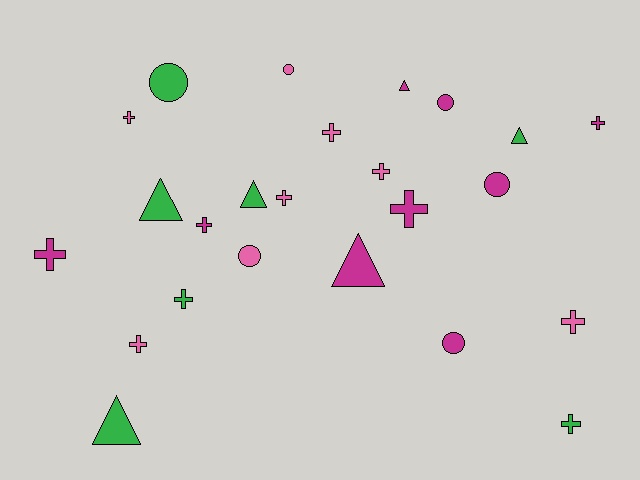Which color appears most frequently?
Magenta, with 9 objects.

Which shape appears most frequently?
Cross, with 12 objects.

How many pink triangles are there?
There are no pink triangles.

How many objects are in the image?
There are 24 objects.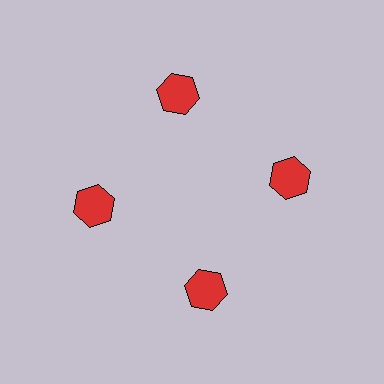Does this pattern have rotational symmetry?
Yes, this pattern has 4-fold rotational symmetry. It looks the same after rotating 90 degrees around the center.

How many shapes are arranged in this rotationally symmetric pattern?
There are 4 shapes, arranged in 4 groups of 1.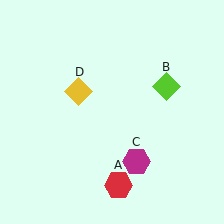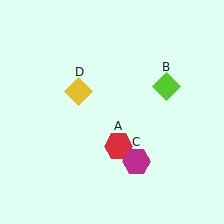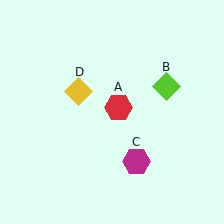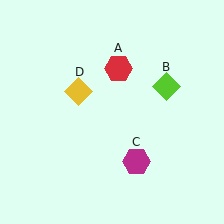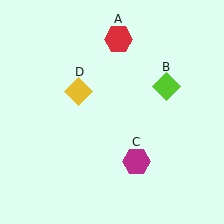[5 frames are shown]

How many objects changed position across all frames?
1 object changed position: red hexagon (object A).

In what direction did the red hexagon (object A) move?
The red hexagon (object A) moved up.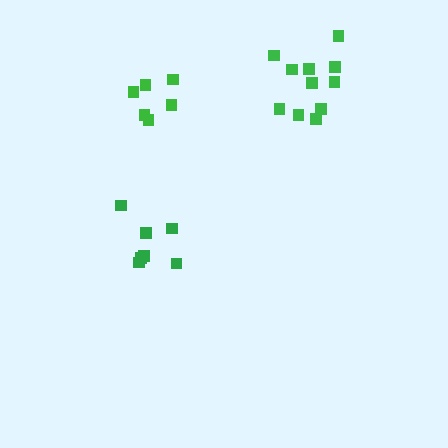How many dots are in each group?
Group 1: 6 dots, Group 2: 7 dots, Group 3: 11 dots (24 total).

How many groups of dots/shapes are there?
There are 3 groups.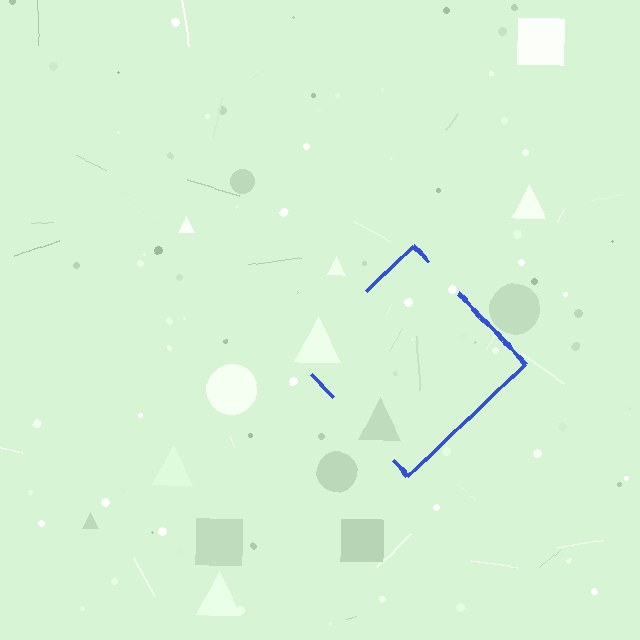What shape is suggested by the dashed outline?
The dashed outline suggests a diamond.